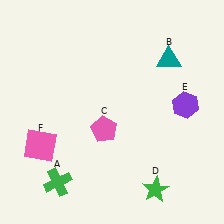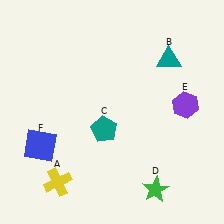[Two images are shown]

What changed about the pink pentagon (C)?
In Image 1, C is pink. In Image 2, it changed to teal.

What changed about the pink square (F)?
In Image 1, F is pink. In Image 2, it changed to blue.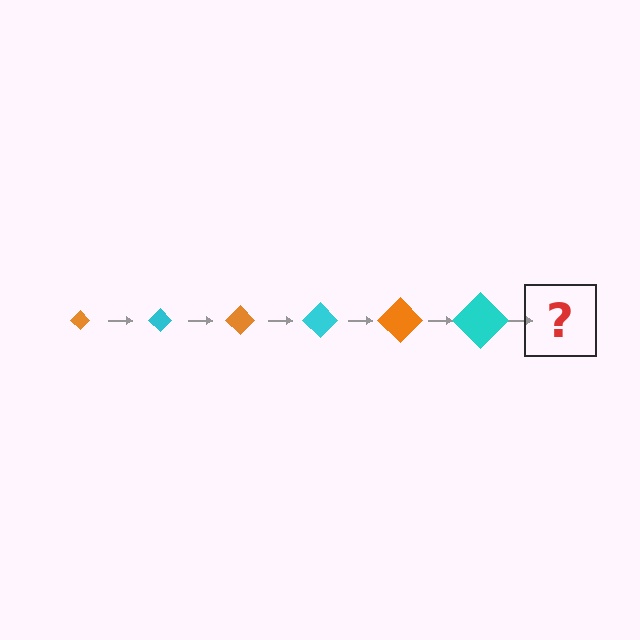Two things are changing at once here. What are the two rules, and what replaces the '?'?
The two rules are that the diamond grows larger each step and the color cycles through orange and cyan. The '?' should be an orange diamond, larger than the previous one.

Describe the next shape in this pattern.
It should be an orange diamond, larger than the previous one.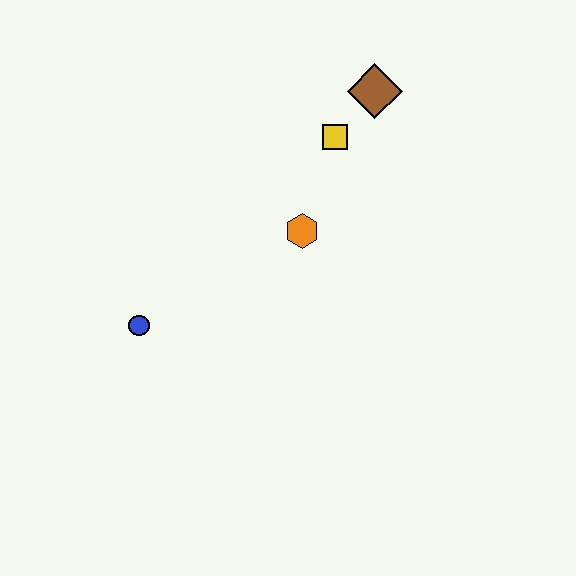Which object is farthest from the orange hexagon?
The blue circle is farthest from the orange hexagon.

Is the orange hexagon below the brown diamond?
Yes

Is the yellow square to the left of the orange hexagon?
No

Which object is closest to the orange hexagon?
The yellow square is closest to the orange hexagon.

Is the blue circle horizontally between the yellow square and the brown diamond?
No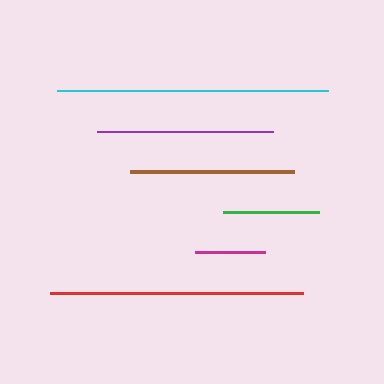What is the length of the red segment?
The red segment is approximately 253 pixels long.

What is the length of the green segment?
The green segment is approximately 96 pixels long.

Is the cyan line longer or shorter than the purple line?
The cyan line is longer than the purple line.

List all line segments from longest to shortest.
From longest to shortest: cyan, red, purple, brown, green, magenta.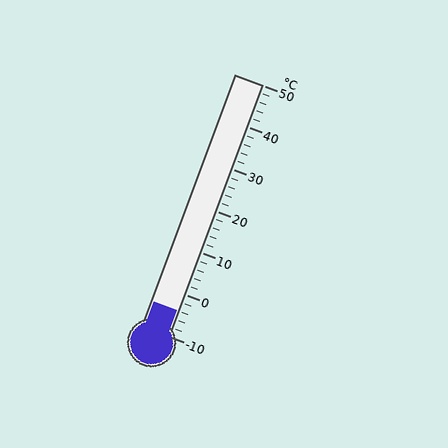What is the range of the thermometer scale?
The thermometer scale ranges from -10°C to 50°C.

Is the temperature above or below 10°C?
The temperature is below 10°C.